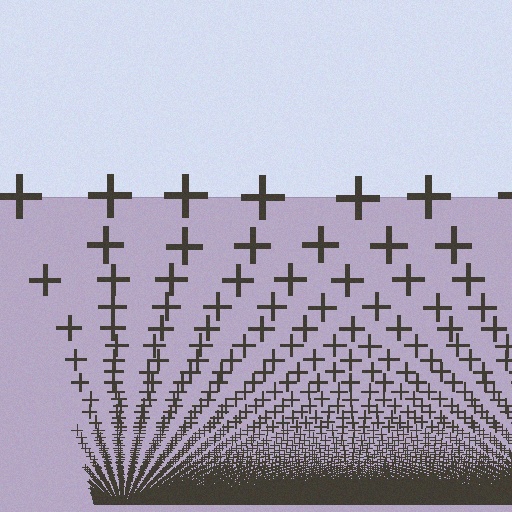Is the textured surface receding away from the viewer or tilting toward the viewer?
The surface appears to tilt toward the viewer. Texture elements get larger and sparser toward the top.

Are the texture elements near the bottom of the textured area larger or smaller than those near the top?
Smaller. The gradient is inverted — elements near the bottom are smaller and denser.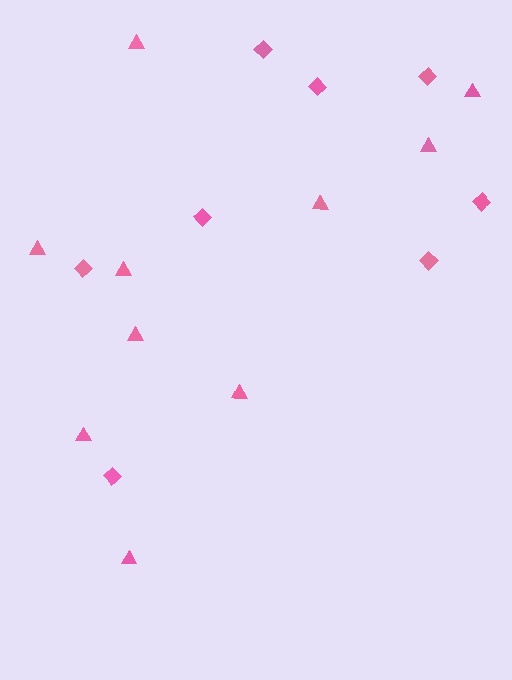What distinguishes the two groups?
There are 2 groups: one group of triangles (10) and one group of diamonds (8).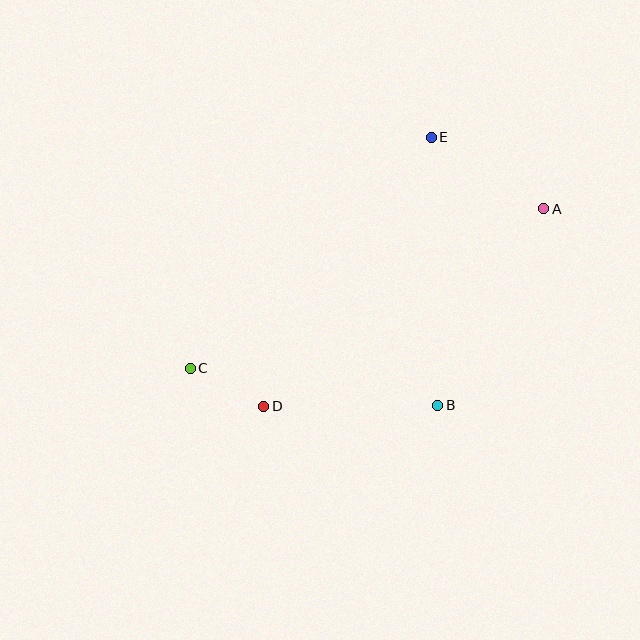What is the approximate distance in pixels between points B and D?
The distance between B and D is approximately 174 pixels.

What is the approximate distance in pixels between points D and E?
The distance between D and E is approximately 317 pixels.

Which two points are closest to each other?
Points C and D are closest to each other.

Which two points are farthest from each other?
Points A and C are farthest from each other.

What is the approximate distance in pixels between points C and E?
The distance between C and E is approximately 334 pixels.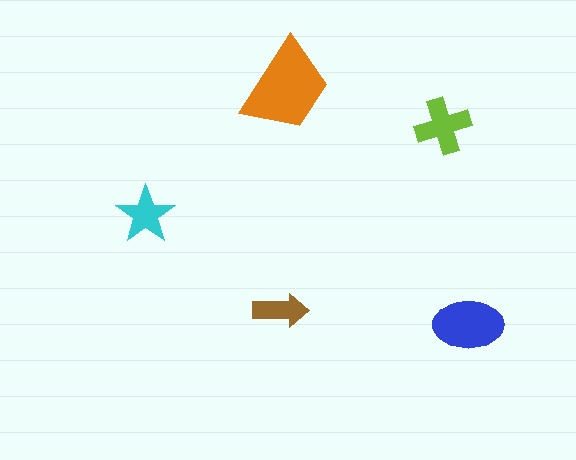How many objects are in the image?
There are 5 objects in the image.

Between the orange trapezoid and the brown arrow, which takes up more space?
The orange trapezoid.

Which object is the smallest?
The brown arrow.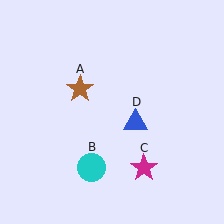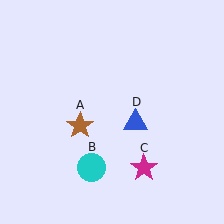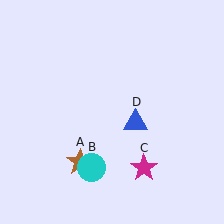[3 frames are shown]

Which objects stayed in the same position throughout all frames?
Cyan circle (object B) and magenta star (object C) and blue triangle (object D) remained stationary.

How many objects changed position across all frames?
1 object changed position: brown star (object A).